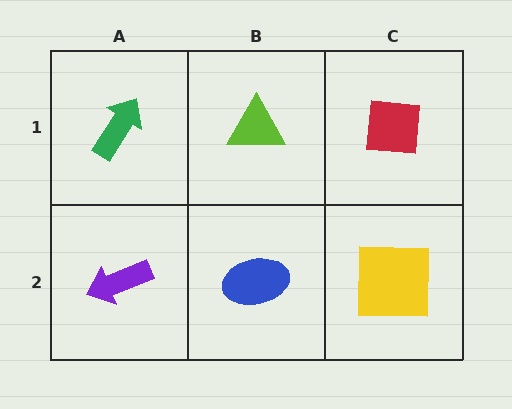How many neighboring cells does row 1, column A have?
2.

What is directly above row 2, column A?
A green arrow.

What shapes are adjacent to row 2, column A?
A green arrow (row 1, column A), a blue ellipse (row 2, column B).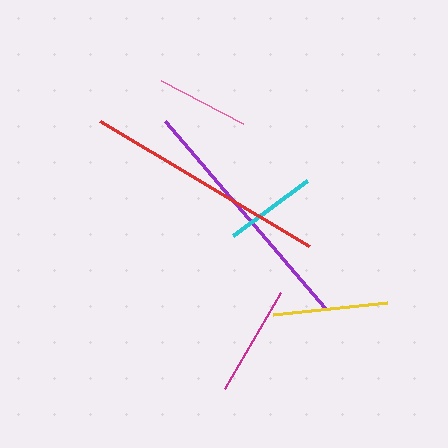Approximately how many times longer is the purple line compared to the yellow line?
The purple line is approximately 2.1 times the length of the yellow line.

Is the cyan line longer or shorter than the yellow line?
The yellow line is longer than the cyan line.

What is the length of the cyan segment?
The cyan segment is approximately 92 pixels long.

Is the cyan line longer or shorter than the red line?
The red line is longer than the cyan line.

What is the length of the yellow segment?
The yellow segment is approximately 115 pixels long.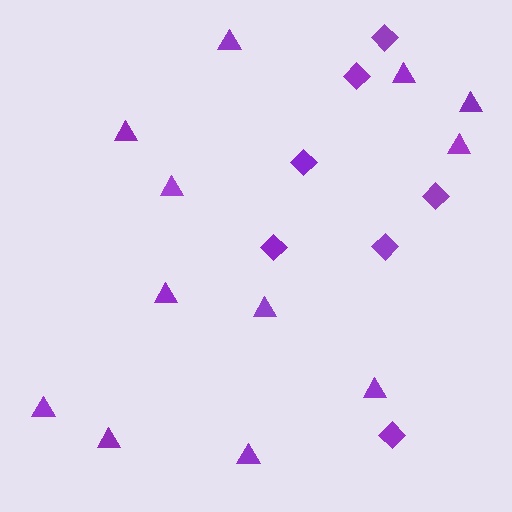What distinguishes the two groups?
There are 2 groups: one group of diamonds (7) and one group of triangles (12).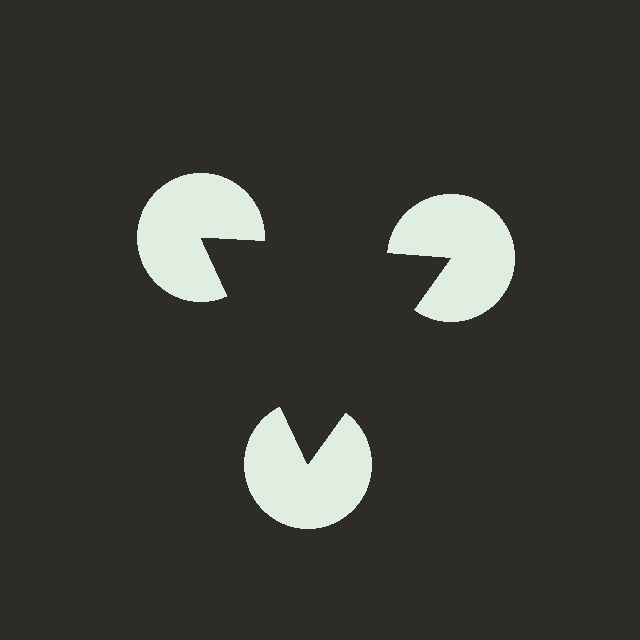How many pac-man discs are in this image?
There are 3 — one at each vertex of the illusory triangle.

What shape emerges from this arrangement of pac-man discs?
An illusory triangle — its edges are inferred from the aligned wedge cuts in the pac-man discs, not physically drawn.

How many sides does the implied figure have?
3 sides.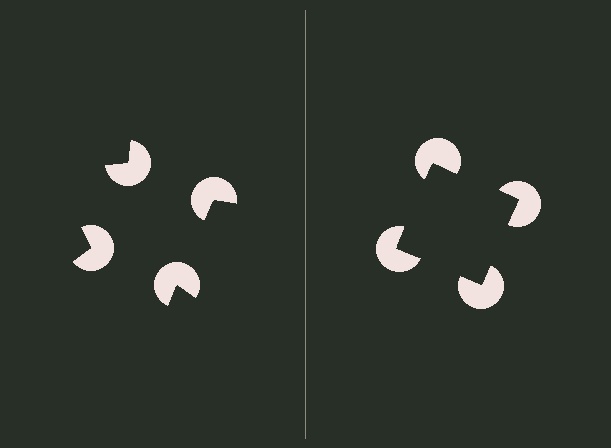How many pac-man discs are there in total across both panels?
8 — 4 on each side.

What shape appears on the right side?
An illusory square.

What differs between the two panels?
The pac-man discs are positioned identically on both sides; only the wedge orientations differ. On the right they align to a square; on the left they are misaligned.